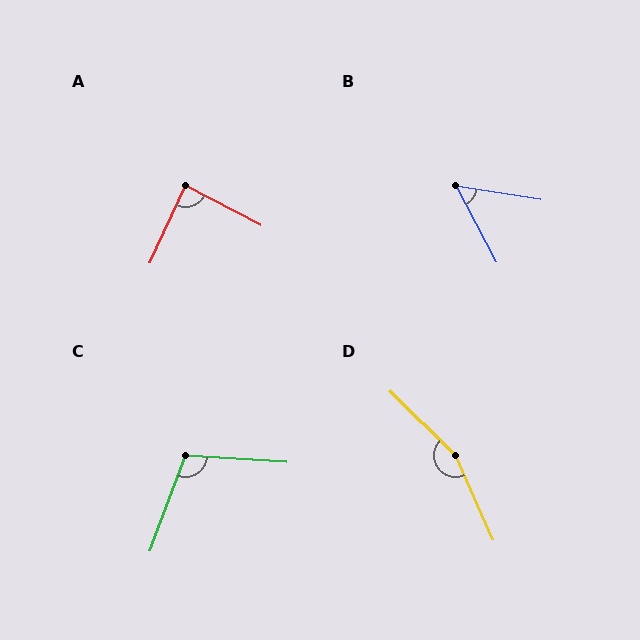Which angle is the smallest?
B, at approximately 53 degrees.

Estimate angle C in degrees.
Approximately 107 degrees.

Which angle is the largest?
D, at approximately 159 degrees.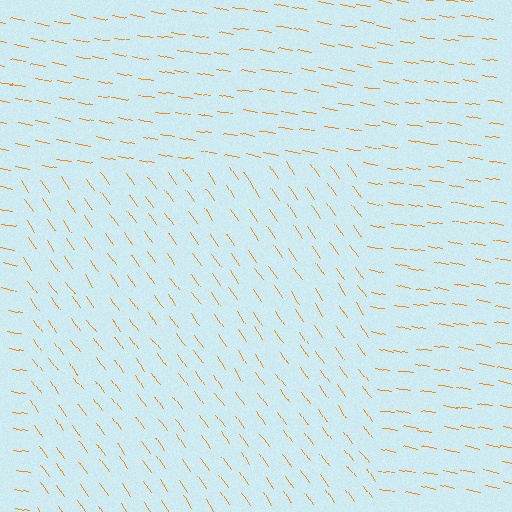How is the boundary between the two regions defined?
The boundary is defined purely by a change in line orientation (approximately 45 degrees difference). All lines are the same color and thickness.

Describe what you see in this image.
The image is filled with small orange line segments. A rectangle region in the image has lines oriented differently from the surrounding lines, creating a visible texture boundary.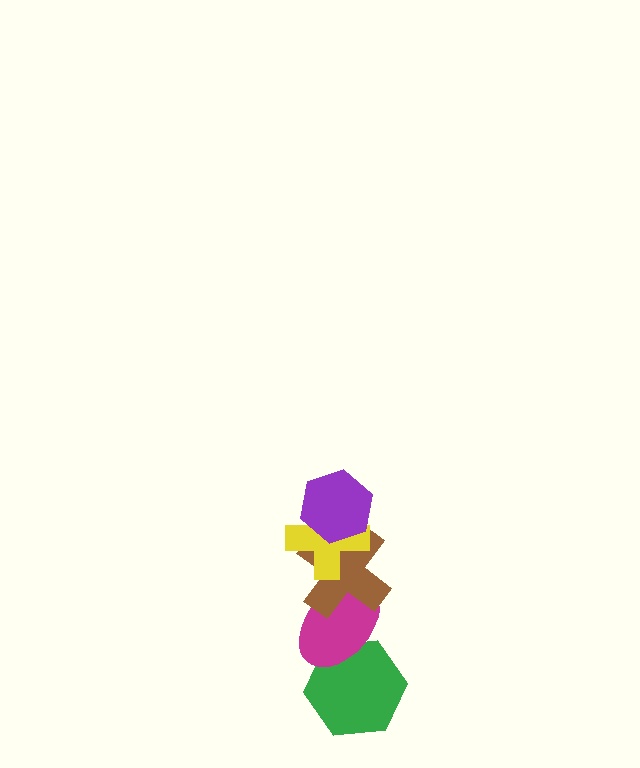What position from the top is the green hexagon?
The green hexagon is 5th from the top.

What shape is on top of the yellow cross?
The purple hexagon is on top of the yellow cross.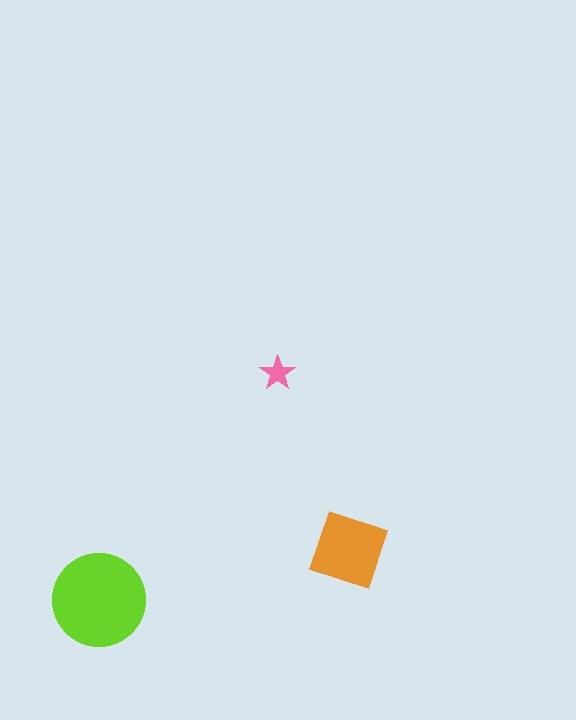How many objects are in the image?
There are 3 objects in the image.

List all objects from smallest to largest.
The pink star, the orange diamond, the lime circle.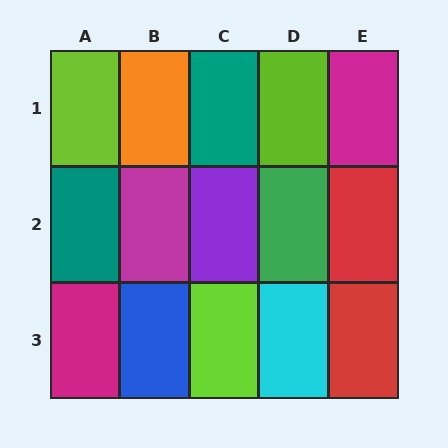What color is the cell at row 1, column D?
Lime.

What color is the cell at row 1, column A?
Lime.